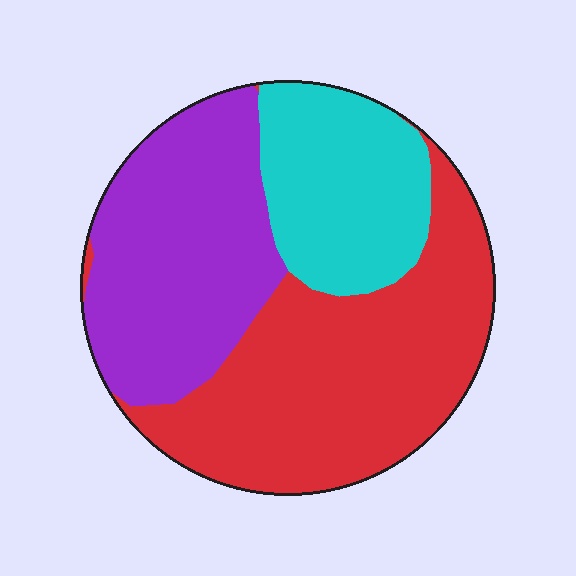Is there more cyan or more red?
Red.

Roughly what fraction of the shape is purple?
Purple covers around 35% of the shape.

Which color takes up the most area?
Red, at roughly 45%.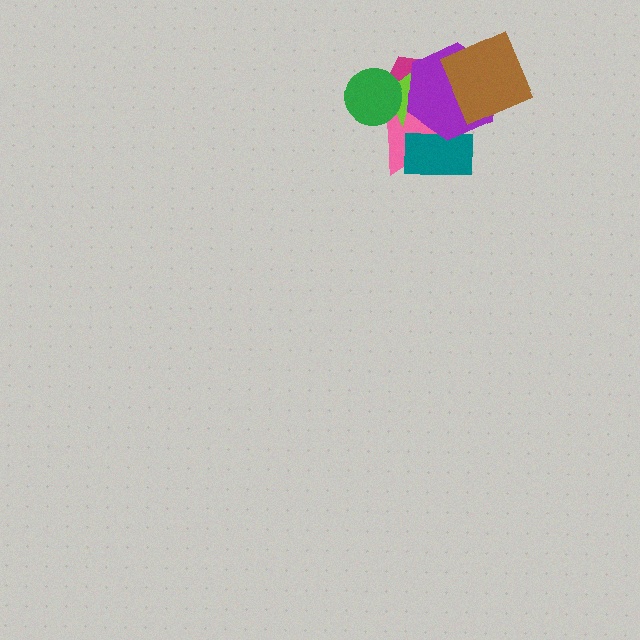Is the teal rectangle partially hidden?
Yes, it is partially covered by another shape.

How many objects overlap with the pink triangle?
5 objects overlap with the pink triangle.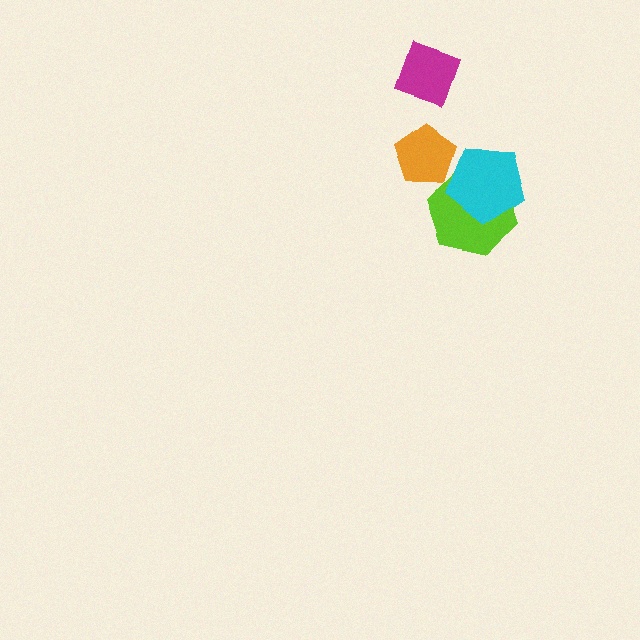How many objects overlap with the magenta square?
0 objects overlap with the magenta square.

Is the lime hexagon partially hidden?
Yes, it is partially covered by another shape.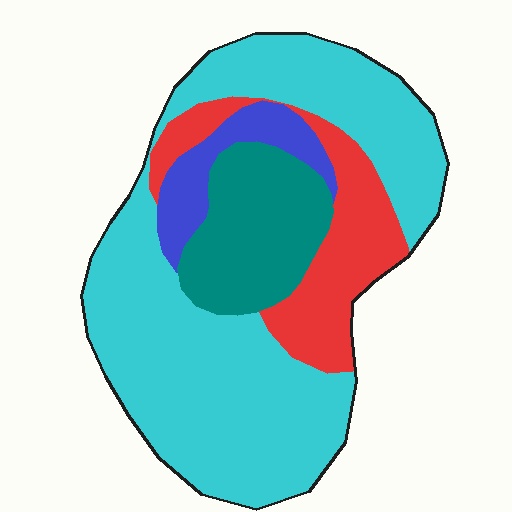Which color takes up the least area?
Blue, at roughly 10%.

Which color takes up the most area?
Cyan, at roughly 60%.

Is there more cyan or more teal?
Cyan.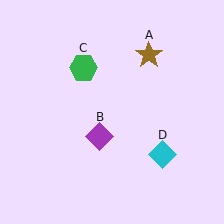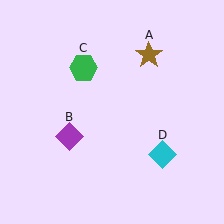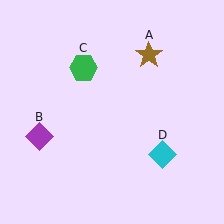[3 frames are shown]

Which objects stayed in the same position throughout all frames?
Brown star (object A) and green hexagon (object C) and cyan diamond (object D) remained stationary.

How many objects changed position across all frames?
1 object changed position: purple diamond (object B).